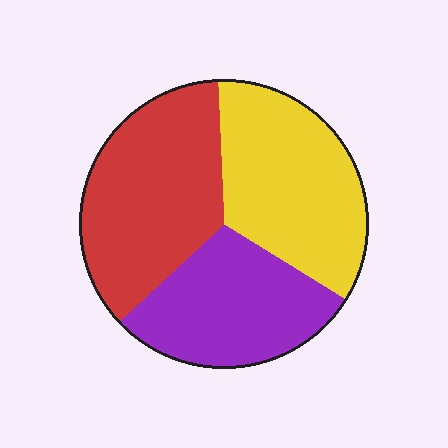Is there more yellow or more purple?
Yellow.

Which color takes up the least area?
Purple, at roughly 30%.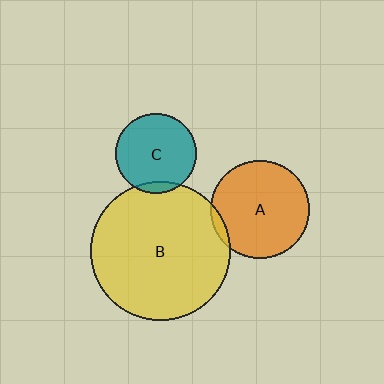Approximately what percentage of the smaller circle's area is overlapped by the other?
Approximately 10%.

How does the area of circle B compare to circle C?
Approximately 3.0 times.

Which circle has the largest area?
Circle B (yellow).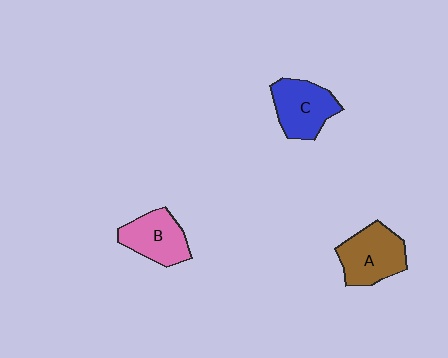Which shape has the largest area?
Shape A (brown).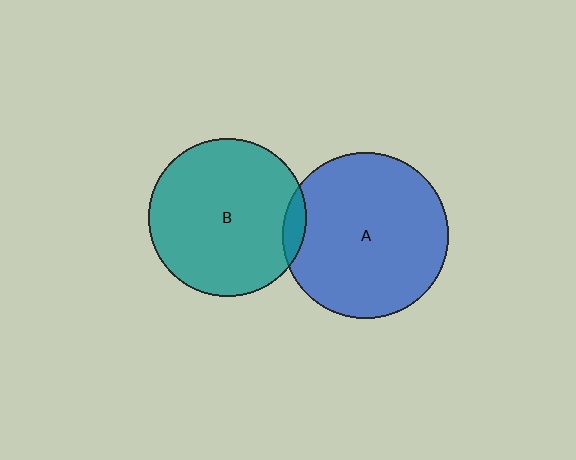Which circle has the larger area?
Circle A (blue).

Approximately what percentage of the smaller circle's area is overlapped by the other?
Approximately 5%.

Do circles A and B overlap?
Yes.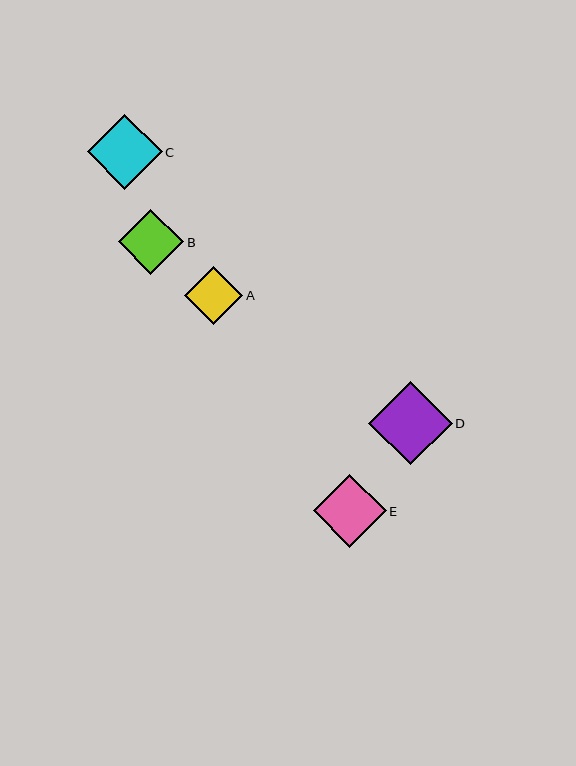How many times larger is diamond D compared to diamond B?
Diamond D is approximately 1.3 times the size of diamond B.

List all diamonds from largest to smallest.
From largest to smallest: D, C, E, B, A.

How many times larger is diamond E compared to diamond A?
Diamond E is approximately 1.3 times the size of diamond A.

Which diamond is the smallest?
Diamond A is the smallest with a size of approximately 58 pixels.